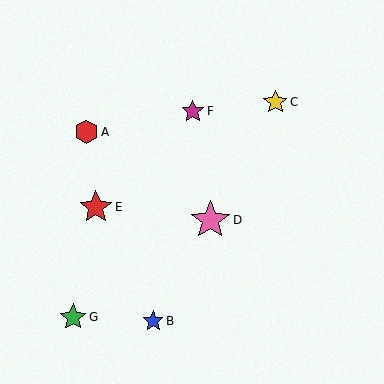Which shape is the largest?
The pink star (labeled D) is the largest.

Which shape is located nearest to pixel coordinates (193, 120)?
The magenta star (labeled F) at (193, 111) is nearest to that location.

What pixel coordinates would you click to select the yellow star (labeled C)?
Click at (275, 102) to select the yellow star C.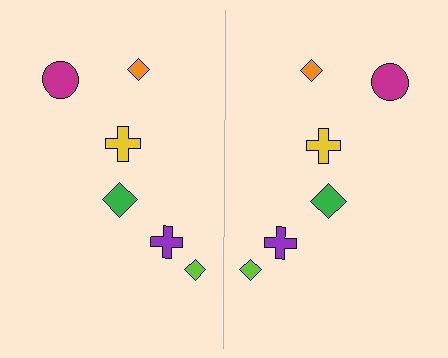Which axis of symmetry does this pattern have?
The pattern has a vertical axis of symmetry running through the center of the image.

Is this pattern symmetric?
Yes, this pattern has bilateral (reflection) symmetry.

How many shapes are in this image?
There are 12 shapes in this image.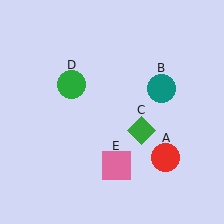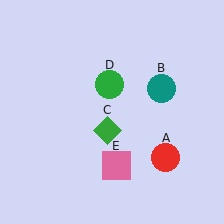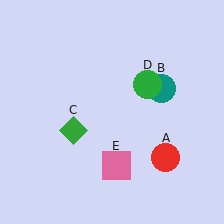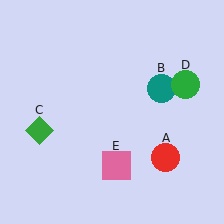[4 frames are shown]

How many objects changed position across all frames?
2 objects changed position: green diamond (object C), green circle (object D).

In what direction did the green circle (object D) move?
The green circle (object D) moved right.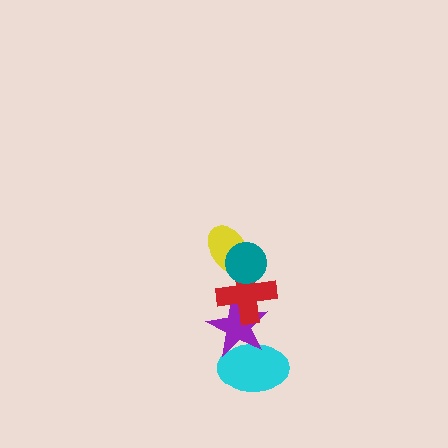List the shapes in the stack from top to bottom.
From top to bottom: the teal circle, the yellow ellipse, the red cross, the purple star, the cyan ellipse.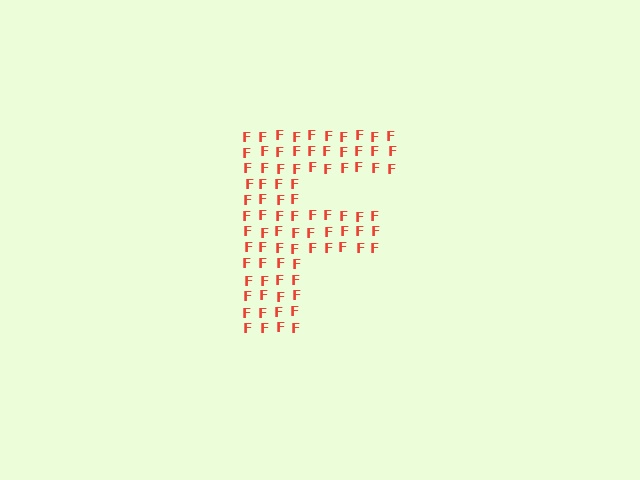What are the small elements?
The small elements are letter F's.